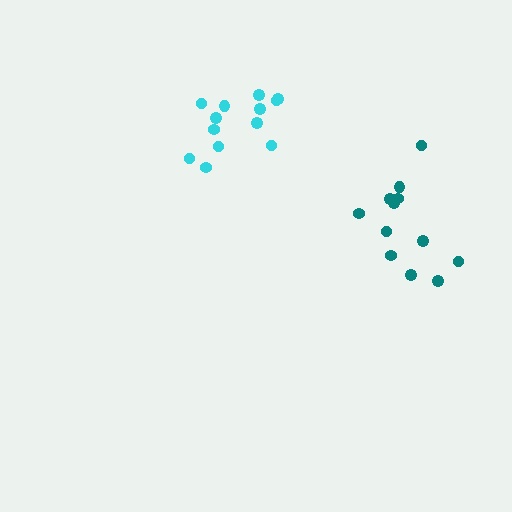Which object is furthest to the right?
The teal cluster is rightmost.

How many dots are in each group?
Group 1: 13 dots, Group 2: 12 dots (25 total).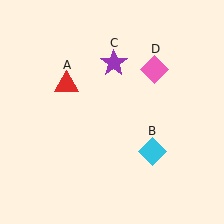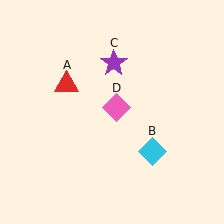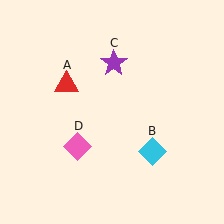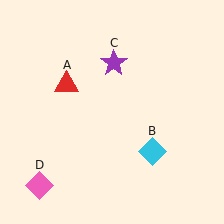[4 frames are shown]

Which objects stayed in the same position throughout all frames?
Red triangle (object A) and cyan diamond (object B) and purple star (object C) remained stationary.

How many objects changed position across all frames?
1 object changed position: pink diamond (object D).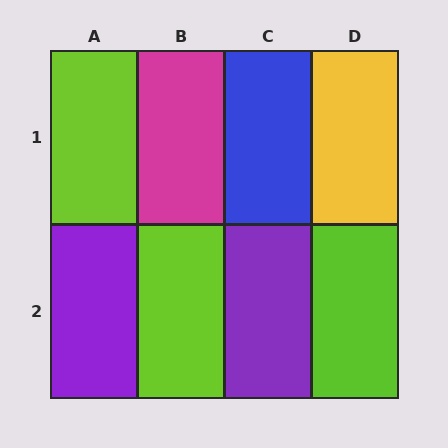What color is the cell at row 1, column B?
Magenta.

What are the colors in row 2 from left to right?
Purple, lime, purple, lime.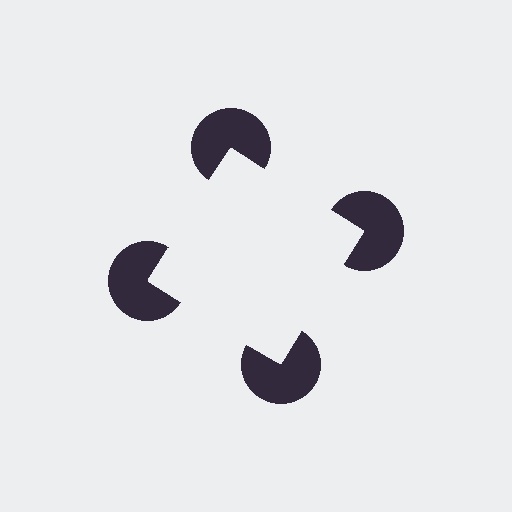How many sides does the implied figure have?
4 sides.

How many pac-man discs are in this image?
There are 4 — one at each vertex of the illusory square.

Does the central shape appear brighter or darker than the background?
It typically appears slightly brighter than the background, even though no actual brightness change is drawn.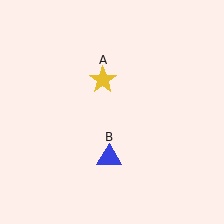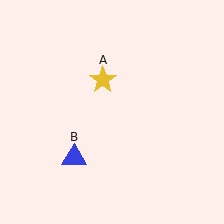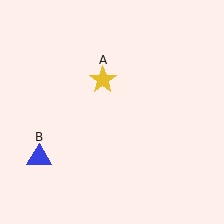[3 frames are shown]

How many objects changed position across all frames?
1 object changed position: blue triangle (object B).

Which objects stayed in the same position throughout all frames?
Yellow star (object A) remained stationary.